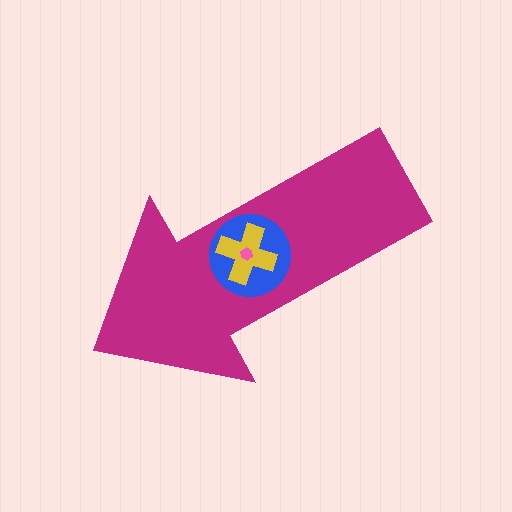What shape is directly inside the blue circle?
The yellow cross.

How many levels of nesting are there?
4.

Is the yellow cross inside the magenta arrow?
Yes.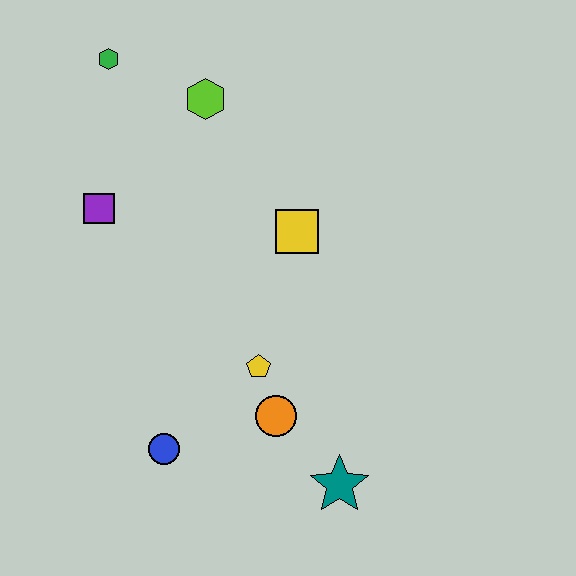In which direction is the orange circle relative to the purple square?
The orange circle is below the purple square.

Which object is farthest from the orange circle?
The green hexagon is farthest from the orange circle.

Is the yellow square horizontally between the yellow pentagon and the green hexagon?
No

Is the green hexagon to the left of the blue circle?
Yes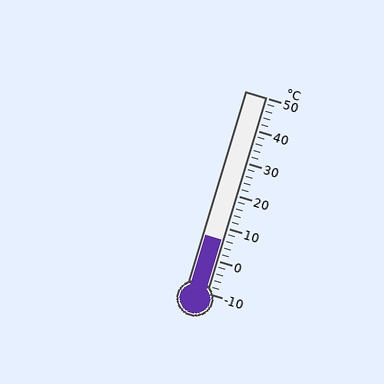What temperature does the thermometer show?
The thermometer shows approximately 6°C.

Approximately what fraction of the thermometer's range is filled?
The thermometer is filled to approximately 25% of its range.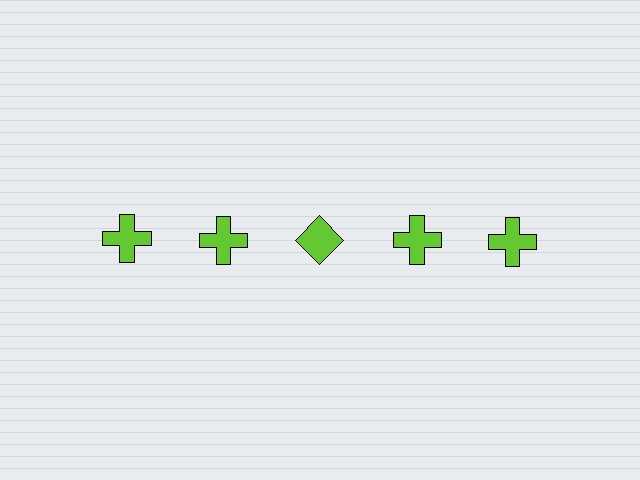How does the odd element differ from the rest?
It has a different shape: diamond instead of cross.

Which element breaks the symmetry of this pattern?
The lime diamond in the top row, center column breaks the symmetry. All other shapes are lime crosses.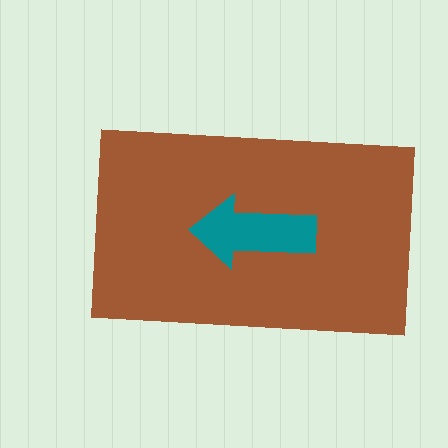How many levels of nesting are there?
2.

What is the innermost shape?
The teal arrow.